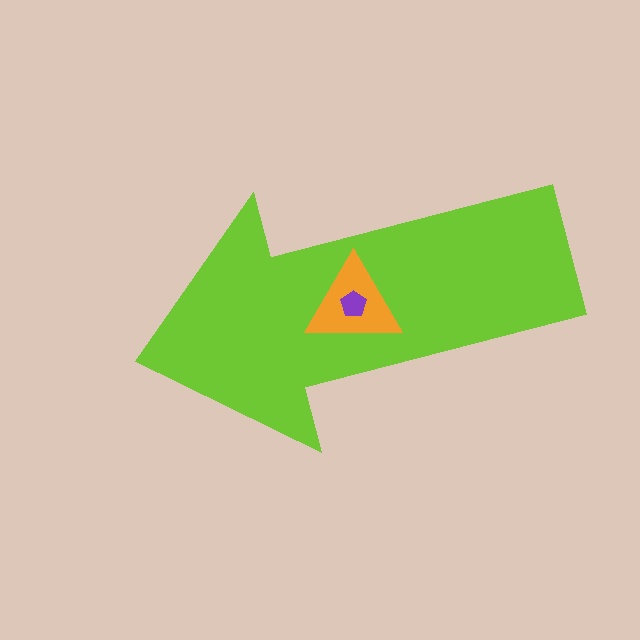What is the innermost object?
The purple pentagon.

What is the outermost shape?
The lime arrow.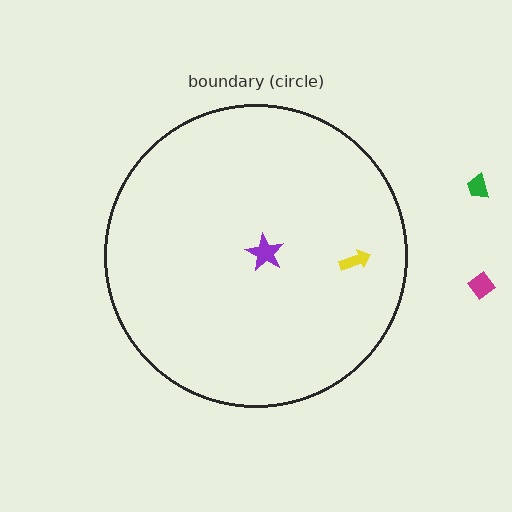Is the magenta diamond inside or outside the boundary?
Outside.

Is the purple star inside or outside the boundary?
Inside.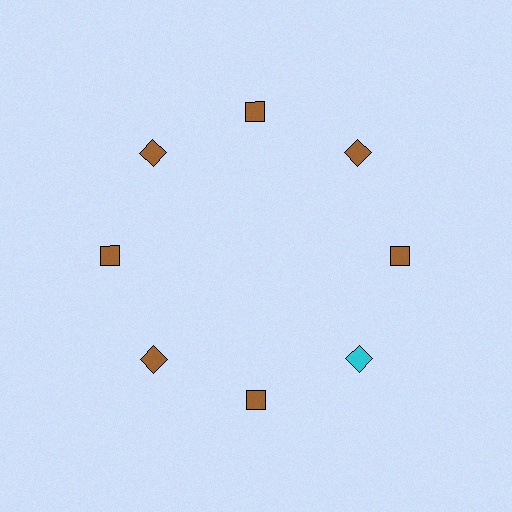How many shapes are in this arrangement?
There are 8 shapes arranged in a ring pattern.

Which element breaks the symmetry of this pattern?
The cyan square at roughly the 4 o'clock position breaks the symmetry. All other shapes are brown squares.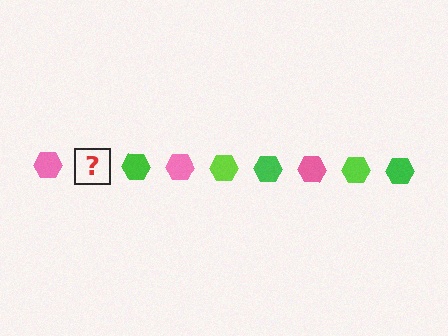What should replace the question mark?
The question mark should be replaced with a lime hexagon.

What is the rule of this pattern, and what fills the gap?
The rule is that the pattern cycles through pink, lime, green hexagons. The gap should be filled with a lime hexagon.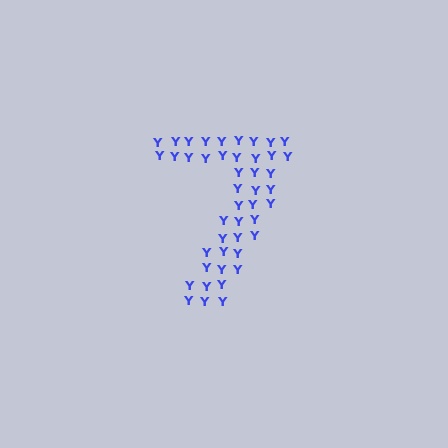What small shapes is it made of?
It is made of small letter Y's.